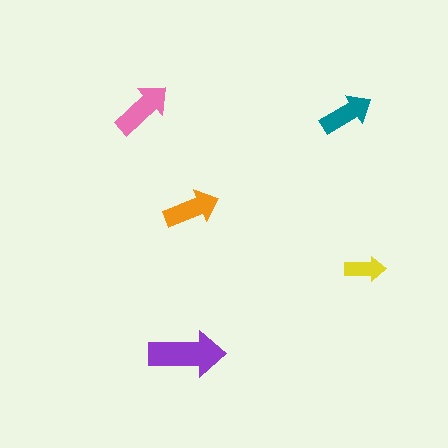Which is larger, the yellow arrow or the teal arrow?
The teal one.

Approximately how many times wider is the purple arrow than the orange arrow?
About 1.5 times wider.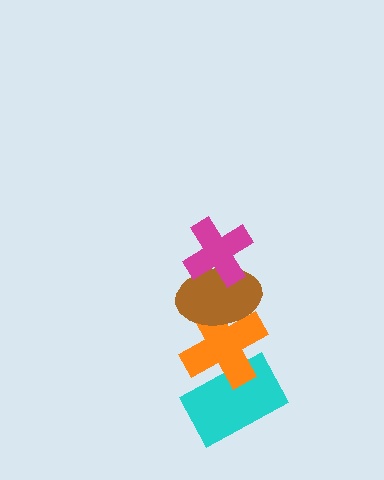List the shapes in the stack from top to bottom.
From top to bottom: the magenta cross, the brown ellipse, the orange cross, the cyan rectangle.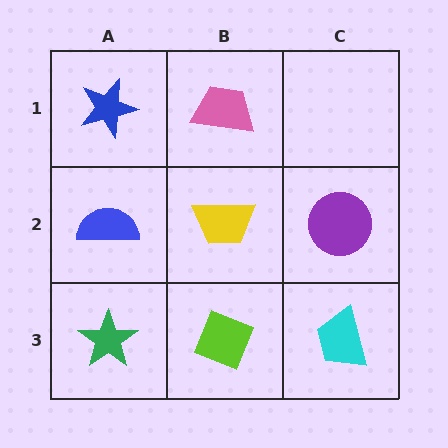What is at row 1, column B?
A pink trapezoid.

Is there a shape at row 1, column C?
No, that cell is empty.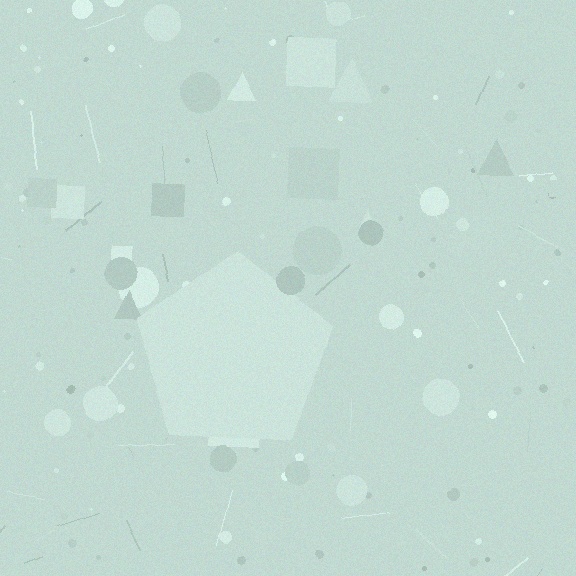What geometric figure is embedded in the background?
A pentagon is embedded in the background.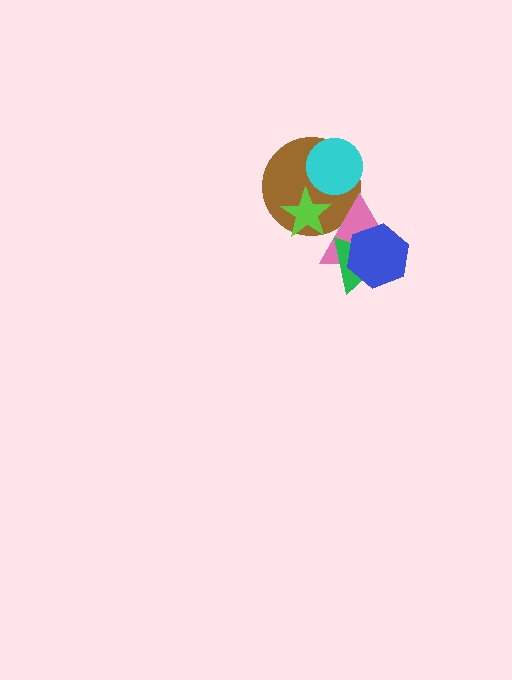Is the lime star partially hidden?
Yes, it is partially covered by another shape.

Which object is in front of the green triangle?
The blue hexagon is in front of the green triangle.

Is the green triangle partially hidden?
Yes, it is partially covered by another shape.